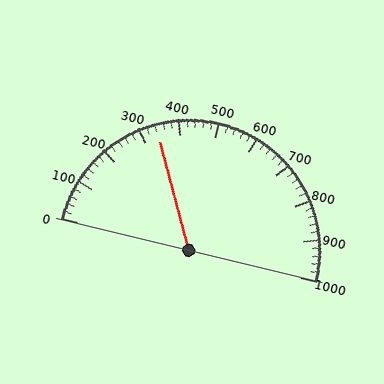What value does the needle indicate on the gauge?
The needle indicates approximately 340.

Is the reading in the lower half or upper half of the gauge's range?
The reading is in the lower half of the range (0 to 1000).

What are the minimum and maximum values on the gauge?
The gauge ranges from 0 to 1000.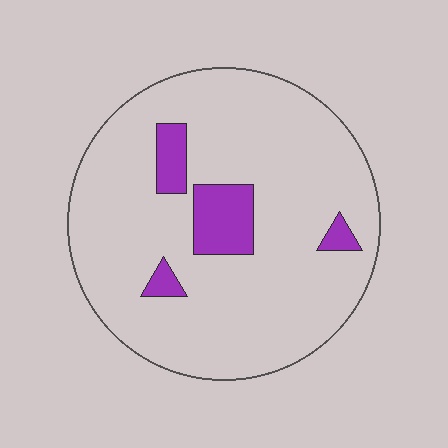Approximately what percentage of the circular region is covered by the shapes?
Approximately 10%.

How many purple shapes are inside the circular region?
4.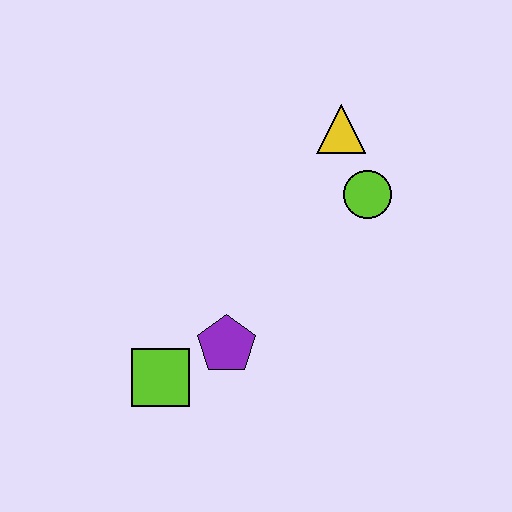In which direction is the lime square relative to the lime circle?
The lime square is to the left of the lime circle.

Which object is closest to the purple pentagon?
The lime square is closest to the purple pentagon.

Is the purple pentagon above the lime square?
Yes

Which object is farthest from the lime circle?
The lime square is farthest from the lime circle.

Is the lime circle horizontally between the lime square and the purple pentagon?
No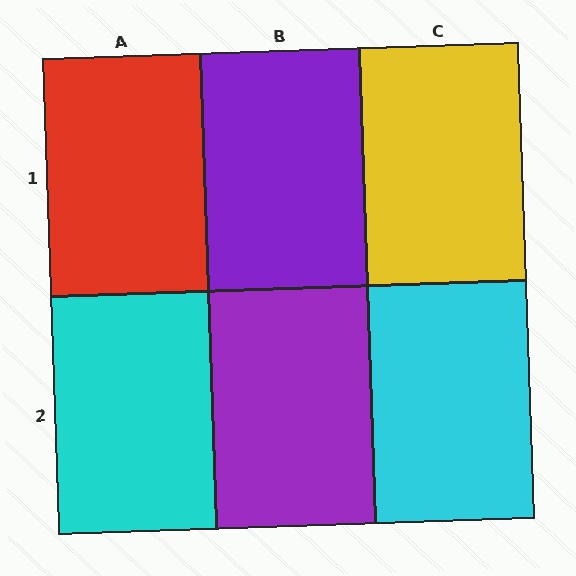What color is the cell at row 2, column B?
Purple.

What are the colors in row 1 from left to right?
Red, purple, yellow.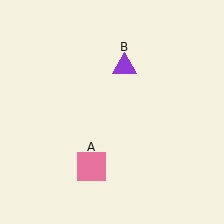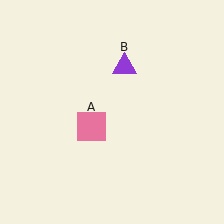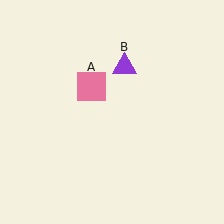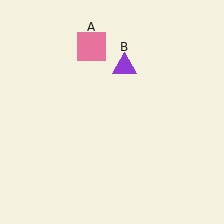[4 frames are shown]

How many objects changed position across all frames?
1 object changed position: pink square (object A).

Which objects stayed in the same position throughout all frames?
Purple triangle (object B) remained stationary.